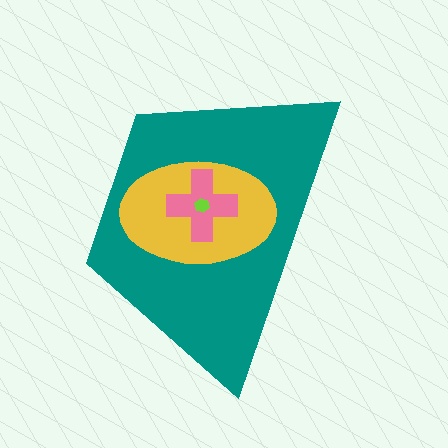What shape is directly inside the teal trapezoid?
The yellow ellipse.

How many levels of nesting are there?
4.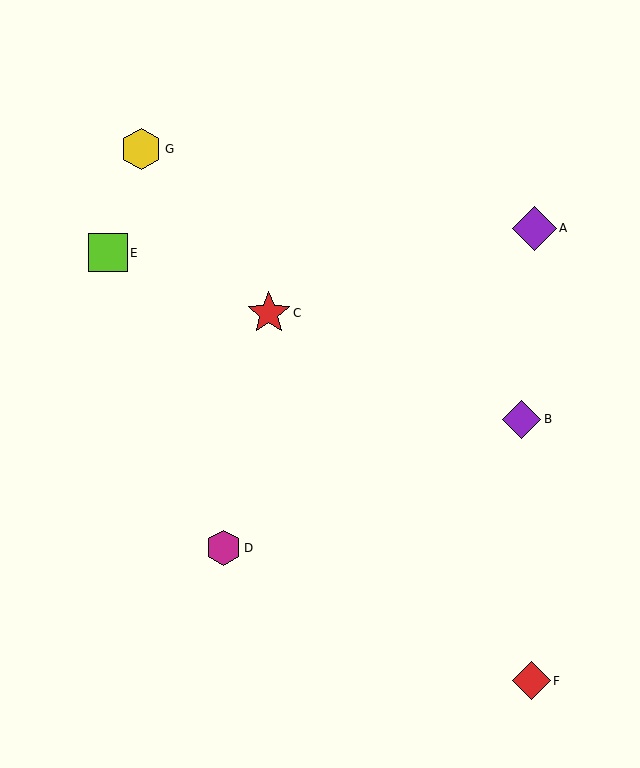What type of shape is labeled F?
Shape F is a red diamond.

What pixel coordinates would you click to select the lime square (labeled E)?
Click at (108, 253) to select the lime square E.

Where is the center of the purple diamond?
The center of the purple diamond is at (522, 419).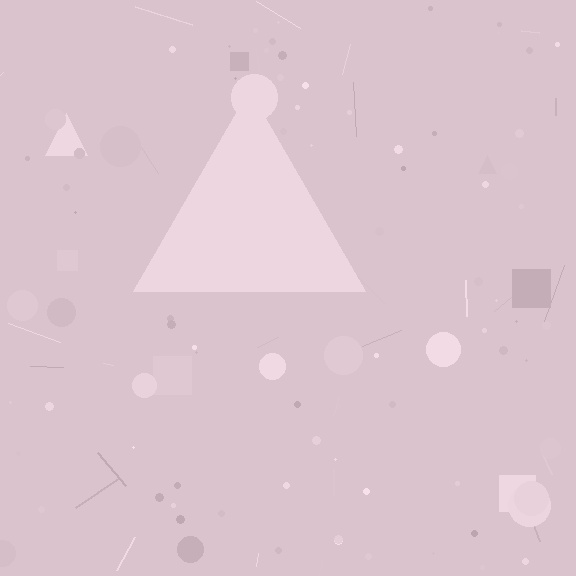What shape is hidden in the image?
A triangle is hidden in the image.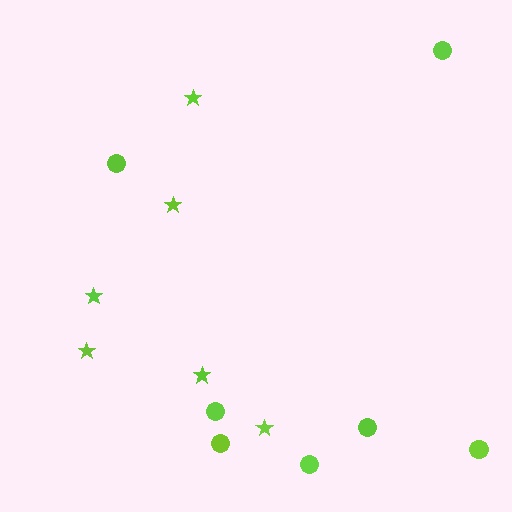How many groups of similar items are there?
There are 2 groups: one group of circles (7) and one group of stars (6).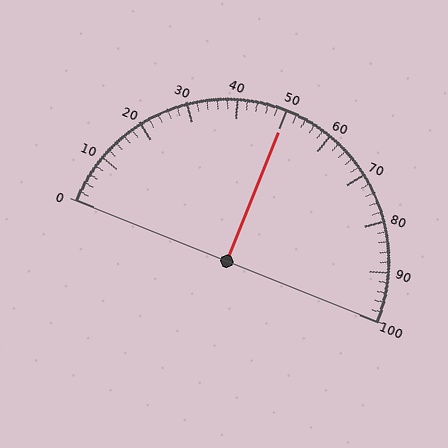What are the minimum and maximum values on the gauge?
The gauge ranges from 0 to 100.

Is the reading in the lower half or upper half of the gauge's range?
The reading is in the upper half of the range (0 to 100).